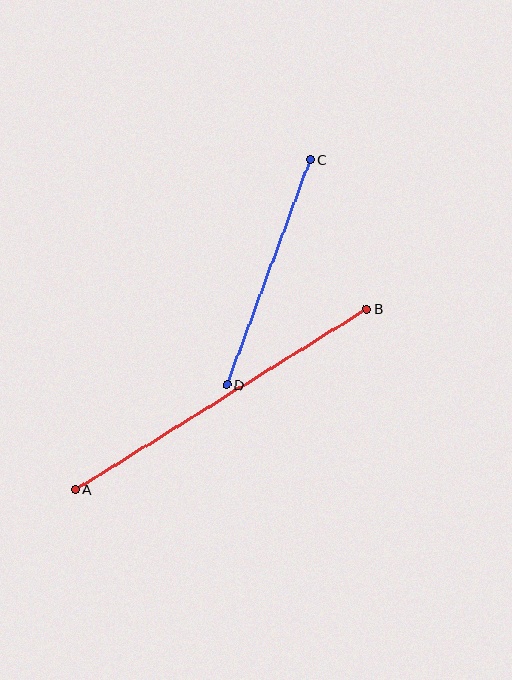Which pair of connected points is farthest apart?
Points A and B are farthest apart.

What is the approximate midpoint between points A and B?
The midpoint is at approximately (221, 399) pixels.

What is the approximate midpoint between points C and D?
The midpoint is at approximately (268, 272) pixels.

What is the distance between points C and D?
The distance is approximately 240 pixels.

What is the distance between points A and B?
The distance is approximately 343 pixels.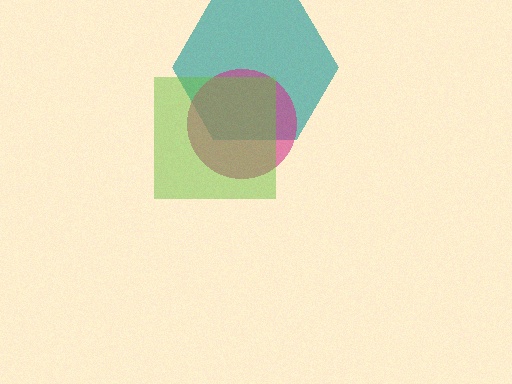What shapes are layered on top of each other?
The layered shapes are: a teal hexagon, a magenta circle, a lime square.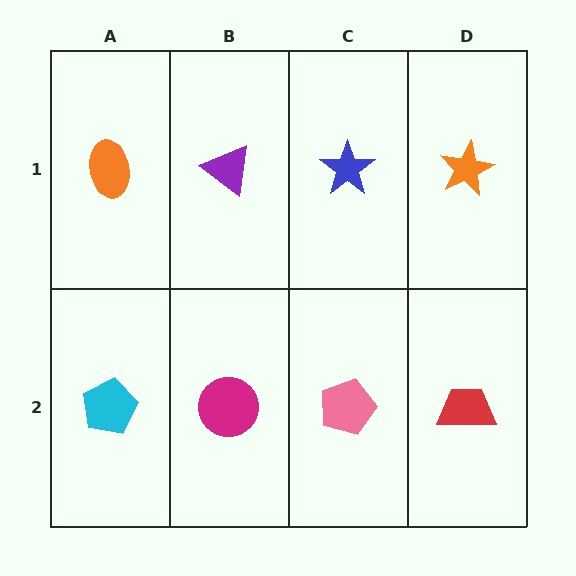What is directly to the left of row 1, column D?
A blue star.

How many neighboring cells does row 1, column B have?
3.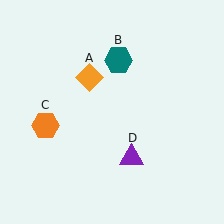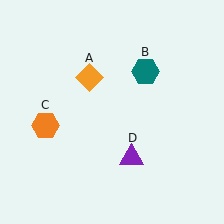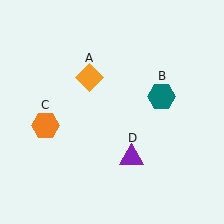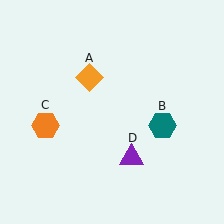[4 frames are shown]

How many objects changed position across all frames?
1 object changed position: teal hexagon (object B).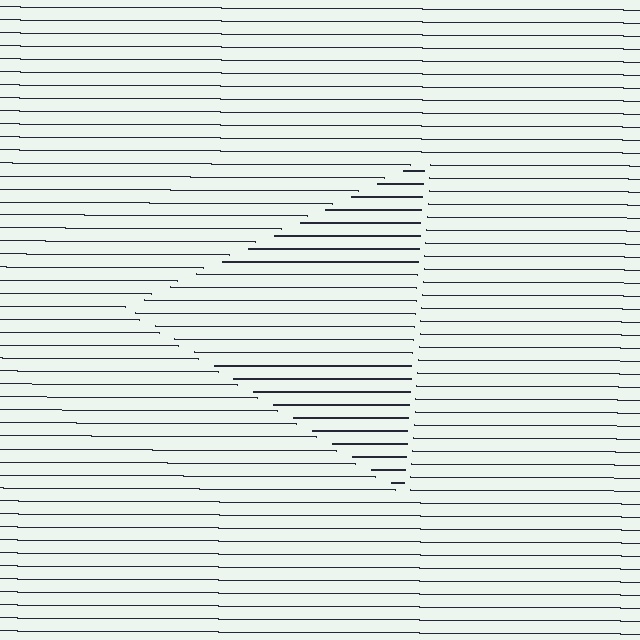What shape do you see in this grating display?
An illusory triangle. The interior of the shape contains the same grating, shifted by half a period — the contour is defined by the phase discontinuity where line-ends from the inner and outer gratings abut.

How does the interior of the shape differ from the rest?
The interior of the shape contains the same grating, shifted by half a period — the contour is defined by the phase discontinuity where line-ends from the inner and outer gratings abut.